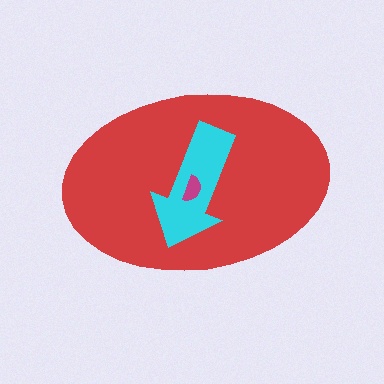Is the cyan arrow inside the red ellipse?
Yes.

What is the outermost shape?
The red ellipse.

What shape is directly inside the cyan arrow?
The magenta semicircle.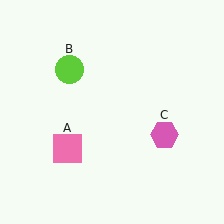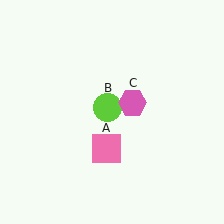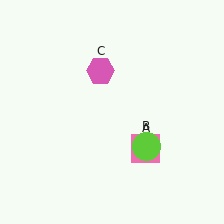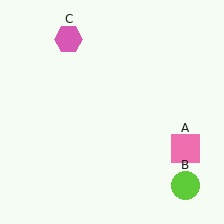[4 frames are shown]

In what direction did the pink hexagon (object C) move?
The pink hexagon (object C) moved up and to the left.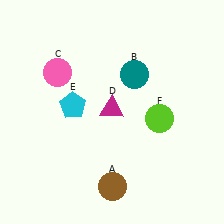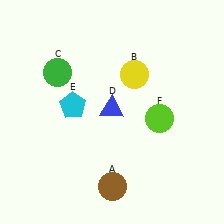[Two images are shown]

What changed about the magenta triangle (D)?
In Image 1, D is magenta. In Image 2, it changed to blue.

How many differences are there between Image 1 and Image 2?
There are 3 differences between the two images.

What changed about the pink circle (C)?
In Image 1, C is pink. In Image 2, it changed to green.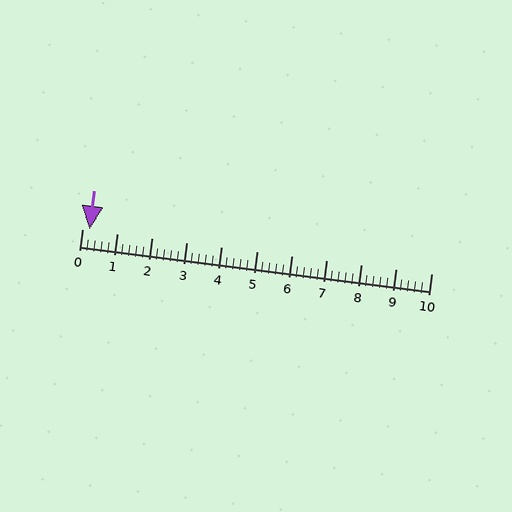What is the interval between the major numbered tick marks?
The major tick marks are spaced 1 units apart.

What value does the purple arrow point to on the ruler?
The purple arrow points to approximately 0.2.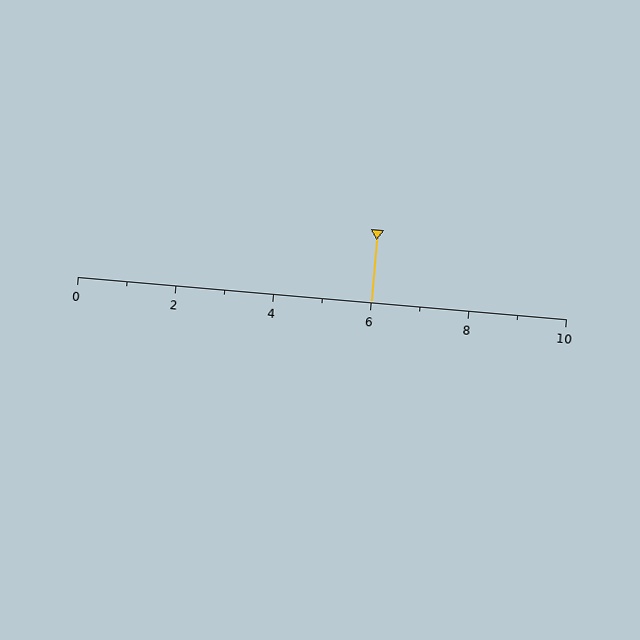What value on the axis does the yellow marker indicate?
The marker indicates approximately 6.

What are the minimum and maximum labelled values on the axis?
The axis runs from 0 to 10.